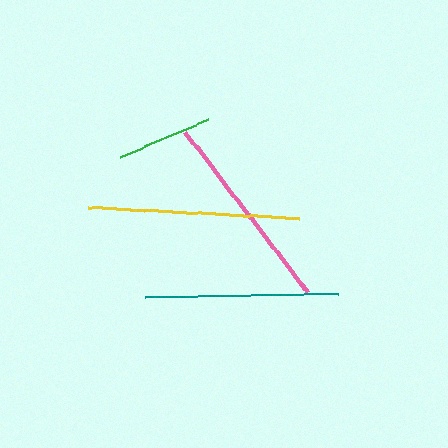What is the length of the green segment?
The green segment is approximately 97 pixels long.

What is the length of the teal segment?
The teal segment is approximately 193 pixels long.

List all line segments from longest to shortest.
From longest to shortest: yellow, pink, teal, green.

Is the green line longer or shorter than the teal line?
The teal line is longer than the green line.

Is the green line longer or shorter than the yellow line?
The yellow line is longer than the green line.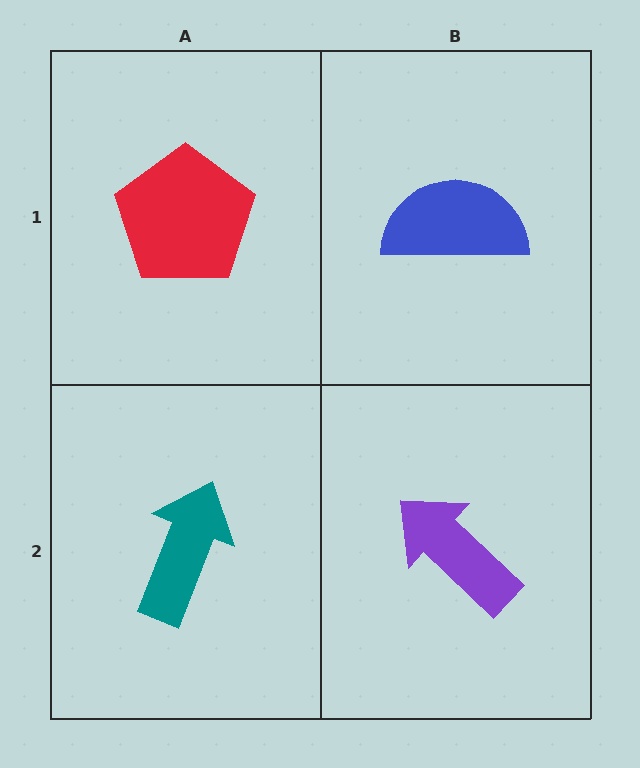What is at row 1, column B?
A blue semicircle.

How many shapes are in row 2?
2 shapes.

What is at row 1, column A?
A red pentagon.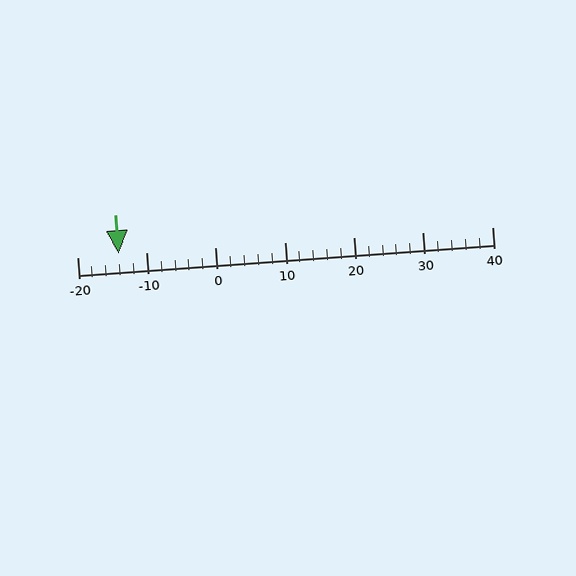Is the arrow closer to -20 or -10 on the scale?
The arrow is closer to -10.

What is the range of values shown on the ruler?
The ruler shows values from -20 to 40.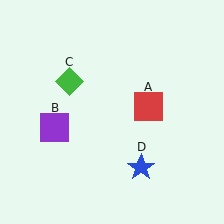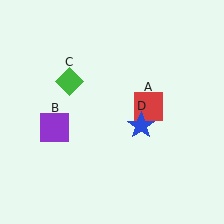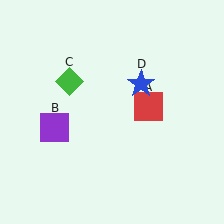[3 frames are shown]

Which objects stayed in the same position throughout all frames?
Red square (object A) and purple square (object B) and green diamond (object C) remained stationary.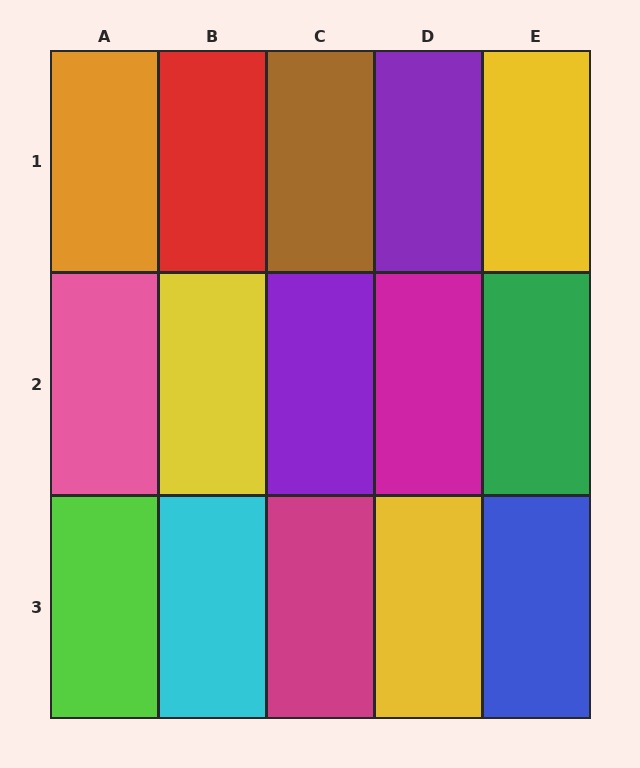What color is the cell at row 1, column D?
Purple.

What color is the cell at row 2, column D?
Magenta.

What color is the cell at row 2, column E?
Green.